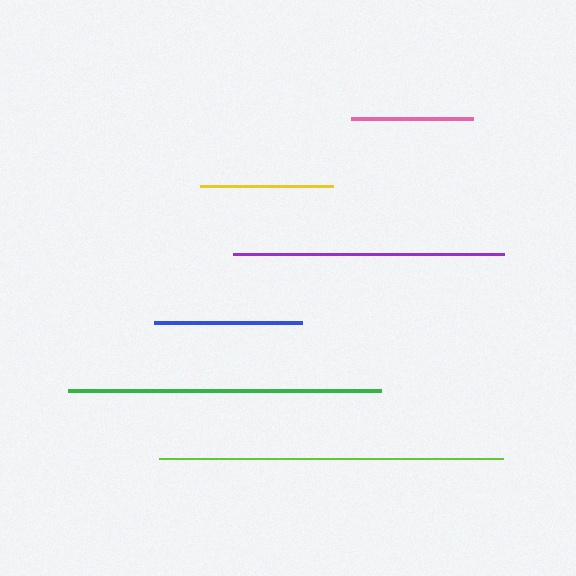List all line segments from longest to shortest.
From longest to shortest: lime, green, purple, blue, yellow, pink.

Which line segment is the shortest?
The pink line is the shortest at approximately 122 pixels.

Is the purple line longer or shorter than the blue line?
The purple line is longer than the blue line.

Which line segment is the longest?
The lime line is the longest at approximately 343 pixels.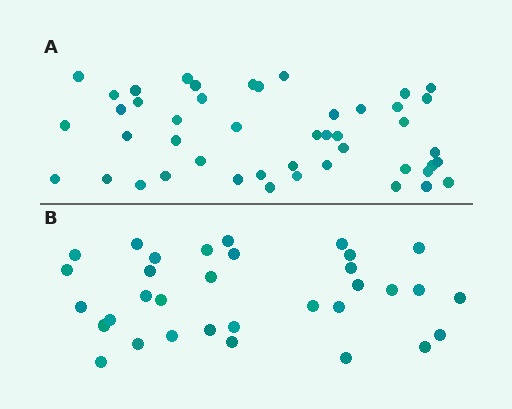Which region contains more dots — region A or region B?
Region A (the top region) has more dots.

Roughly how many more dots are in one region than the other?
Region A has approximately 15 more dots than region B.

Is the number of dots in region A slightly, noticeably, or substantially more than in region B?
Region A has noticeably more, but not dramatically so. The ratio is roughly 1.4 to 1.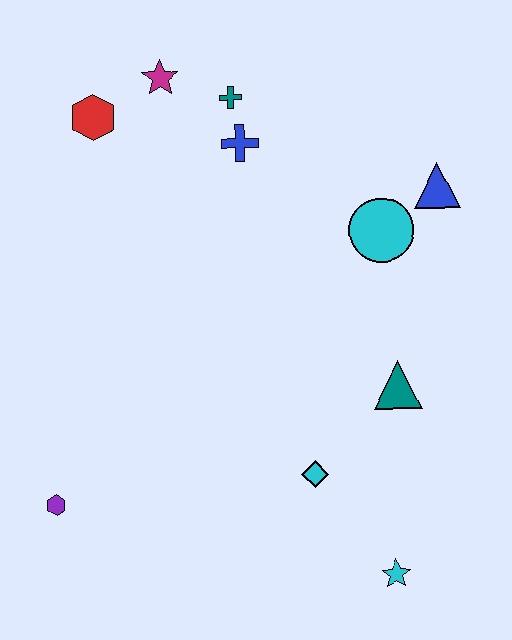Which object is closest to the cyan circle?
The blue triangle is closest to the cyan circle.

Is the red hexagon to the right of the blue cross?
No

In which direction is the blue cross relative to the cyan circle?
The blue cross is to the left of the cyan circle.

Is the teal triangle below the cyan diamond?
No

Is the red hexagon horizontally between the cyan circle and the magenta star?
No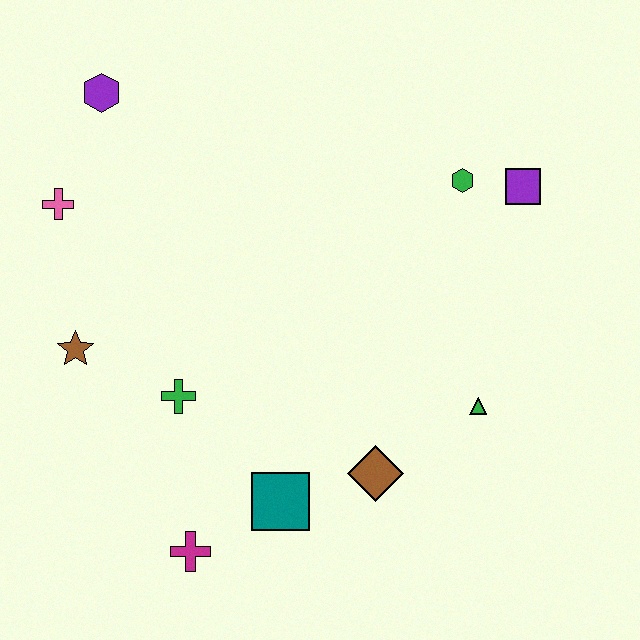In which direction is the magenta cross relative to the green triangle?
The magenta cross is to the left of the green triangle.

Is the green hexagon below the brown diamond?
No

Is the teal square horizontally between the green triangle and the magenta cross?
Yes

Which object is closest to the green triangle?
The brown diamond is closest to the green triangle.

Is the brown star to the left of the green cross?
Yes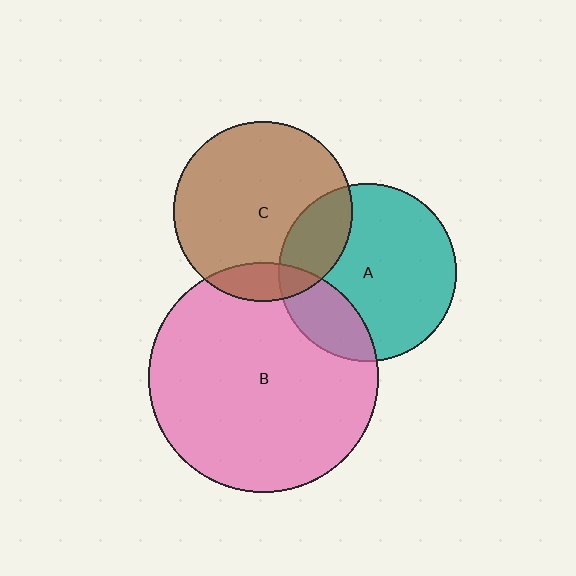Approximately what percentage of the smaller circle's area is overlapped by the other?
Approximately 15%.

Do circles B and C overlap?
Yes.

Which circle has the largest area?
Circle B (pink).